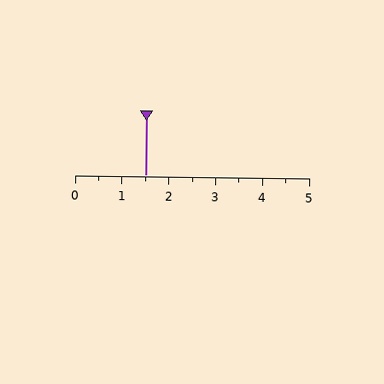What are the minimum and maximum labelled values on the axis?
The axis runs from 0 to 5.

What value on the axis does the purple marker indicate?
The marker indicates approximately 1.5.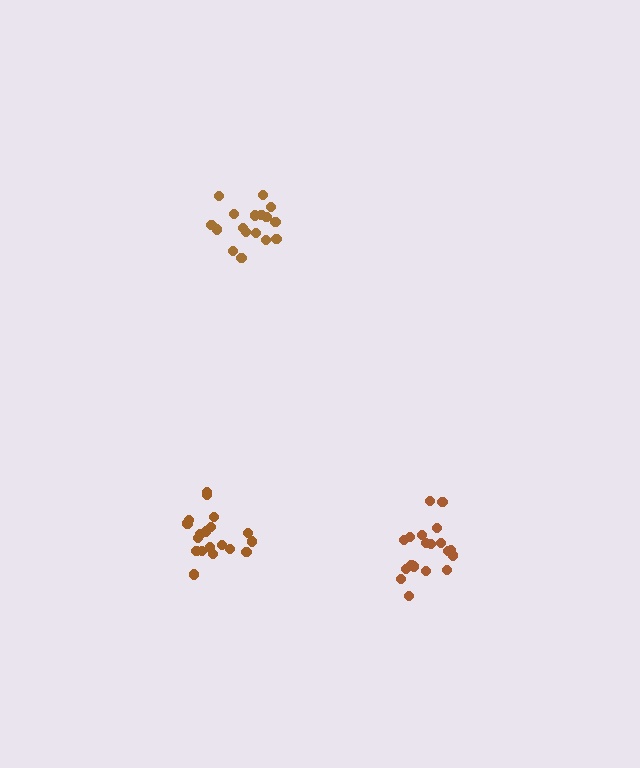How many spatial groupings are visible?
There are 3 spatial groupings.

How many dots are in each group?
Group 1: 20 dots, Group 2: 19 dots, Group 3: 17 dots (56 total).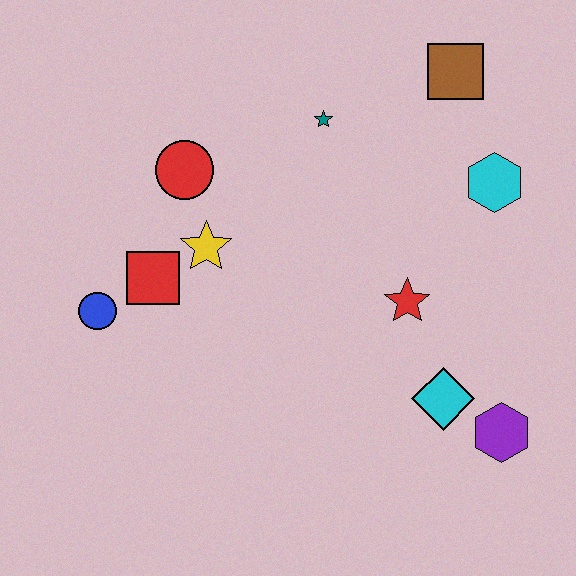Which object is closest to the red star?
The cyan diamond is closest to the red star.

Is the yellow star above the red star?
Yes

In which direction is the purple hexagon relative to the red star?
The purple hexagon is below the red star.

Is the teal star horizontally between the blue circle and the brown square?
Yes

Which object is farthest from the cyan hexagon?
The blue circle is farthest from the cyan hexagon.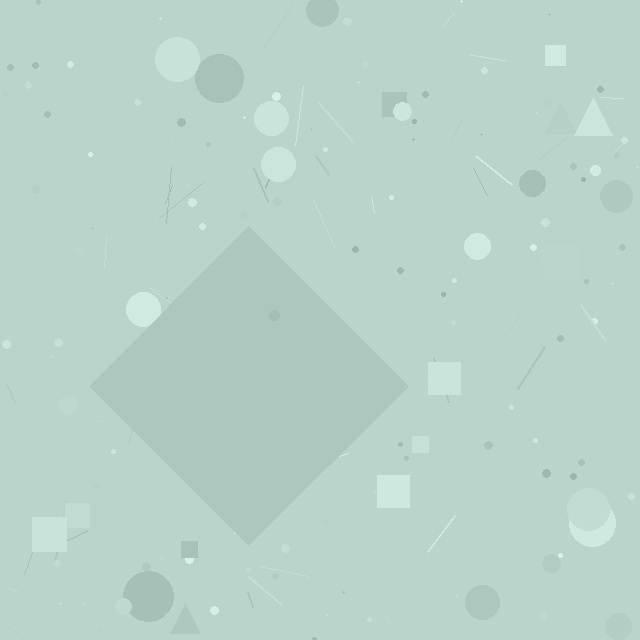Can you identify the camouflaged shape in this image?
The camouflaged shape is a diamond.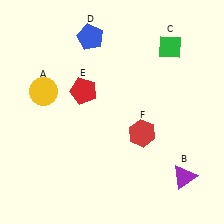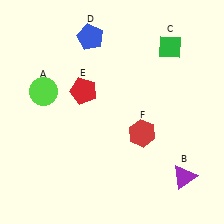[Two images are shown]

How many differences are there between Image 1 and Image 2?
There is 1 difference between the two images.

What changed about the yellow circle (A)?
In Image 1, A is yellow. In Image 2, it changed to lime.